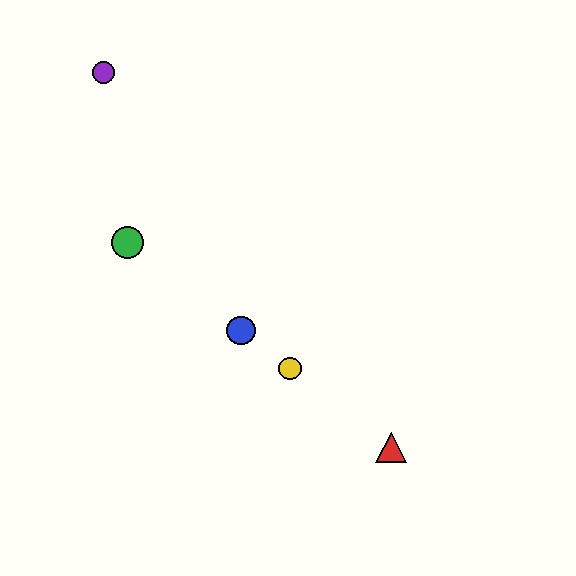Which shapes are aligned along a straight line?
The red triangle, the blue circle, the green circle, the yellow circle are aligned along a straight line.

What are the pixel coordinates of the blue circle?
The blue circle is at (241, 331).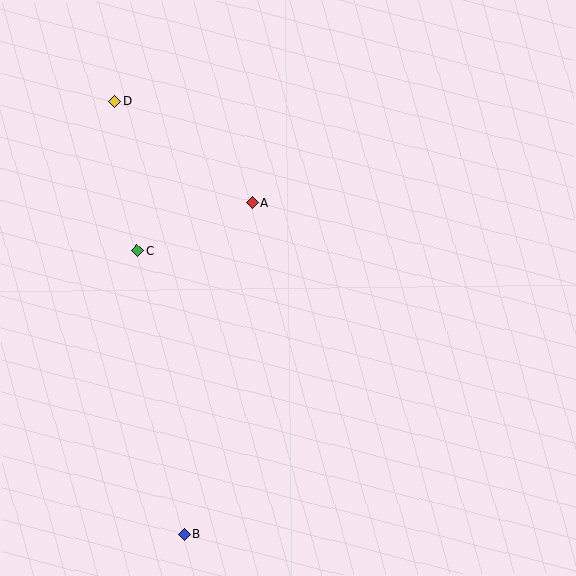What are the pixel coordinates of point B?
Point B is at (184, 535).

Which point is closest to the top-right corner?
Point A is closest to the top-right corner.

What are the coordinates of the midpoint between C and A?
The midpoint between C and A is at (195, 227).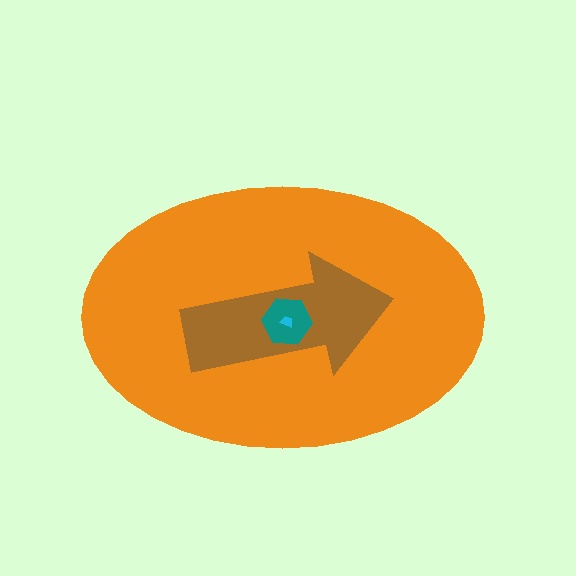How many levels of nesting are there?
4.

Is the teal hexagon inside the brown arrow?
Yes.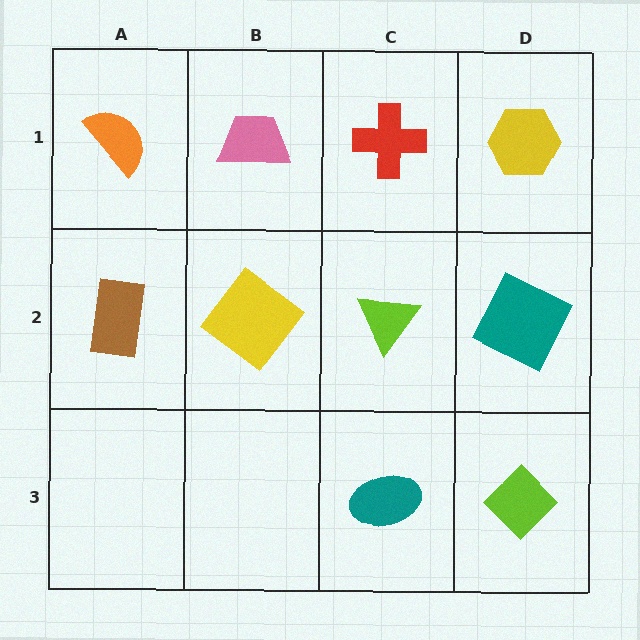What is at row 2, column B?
A yellow diamond.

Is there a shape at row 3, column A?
No, that cell is empty.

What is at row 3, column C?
A teal ellipse.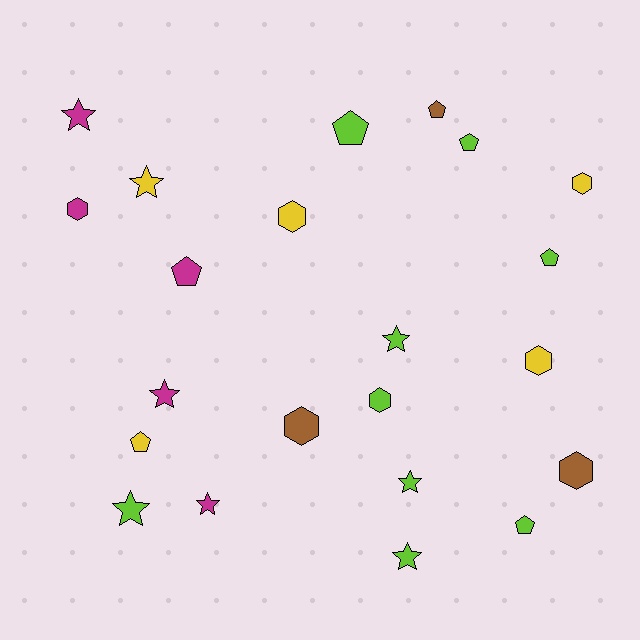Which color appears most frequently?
Lime, with 9 objects.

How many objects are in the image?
There are 22 objects.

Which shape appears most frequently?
Star, with 8 objects.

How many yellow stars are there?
There is 1 yellow star.